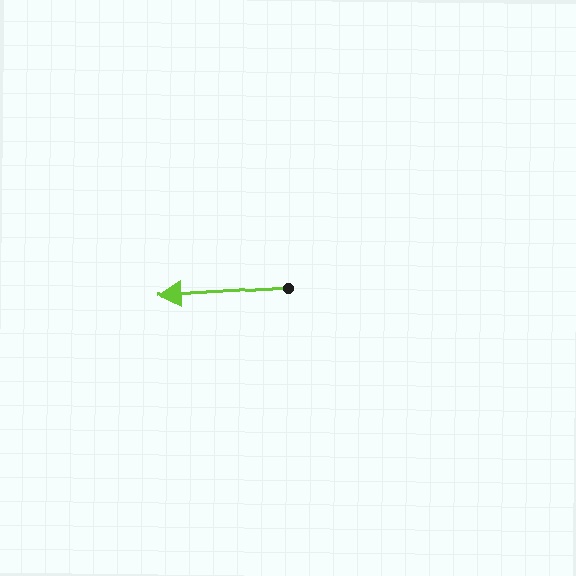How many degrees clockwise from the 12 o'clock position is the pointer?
Approximately 266 degrees.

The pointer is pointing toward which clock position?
Roughly 9 o'clock.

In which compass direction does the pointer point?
West.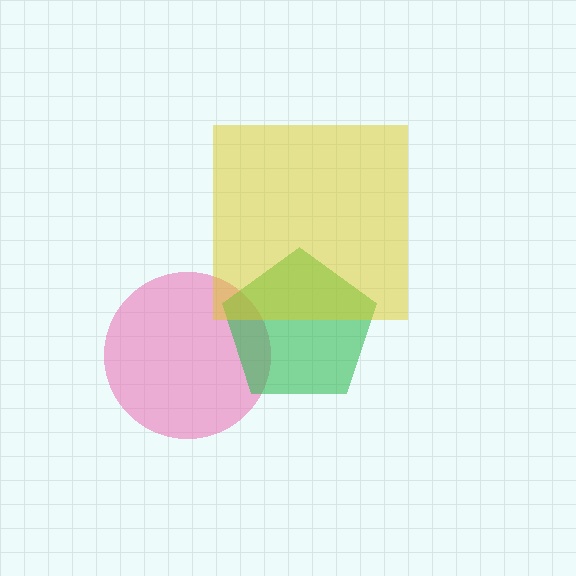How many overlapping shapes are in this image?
There are 3 overlapping shapes in the image.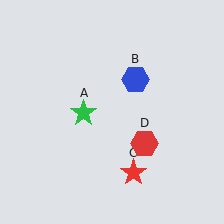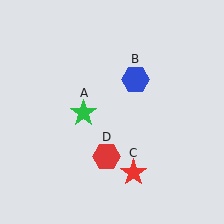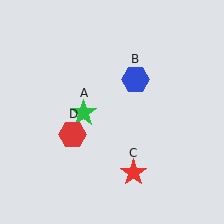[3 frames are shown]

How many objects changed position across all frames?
1 object changed position: red hexagon (object D).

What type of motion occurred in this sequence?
The red hexagon (object D) rotated clockwise around the center of the scene.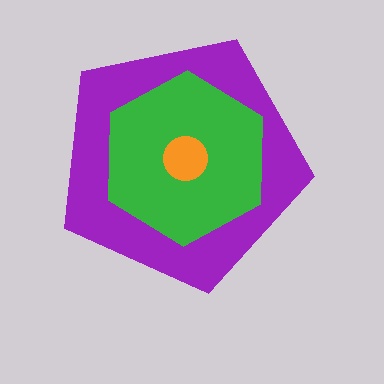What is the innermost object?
The orange circle.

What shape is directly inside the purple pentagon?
The green hexagon.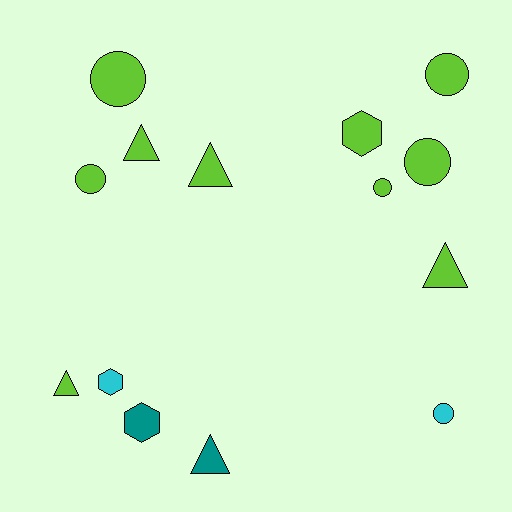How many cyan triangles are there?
There are no cyan triangles.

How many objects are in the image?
There are 14 objects.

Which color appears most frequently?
Lime, with 10 objects.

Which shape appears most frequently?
Circle, with 6 objects.